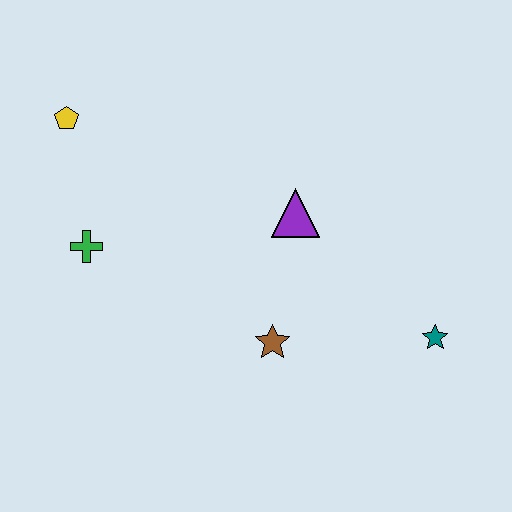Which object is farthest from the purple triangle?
The yellow pentagon is farthest from the purple triangle.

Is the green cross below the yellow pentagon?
Yes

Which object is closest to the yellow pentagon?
The green cross is closest to the yellow pentagon.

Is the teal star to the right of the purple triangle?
Yes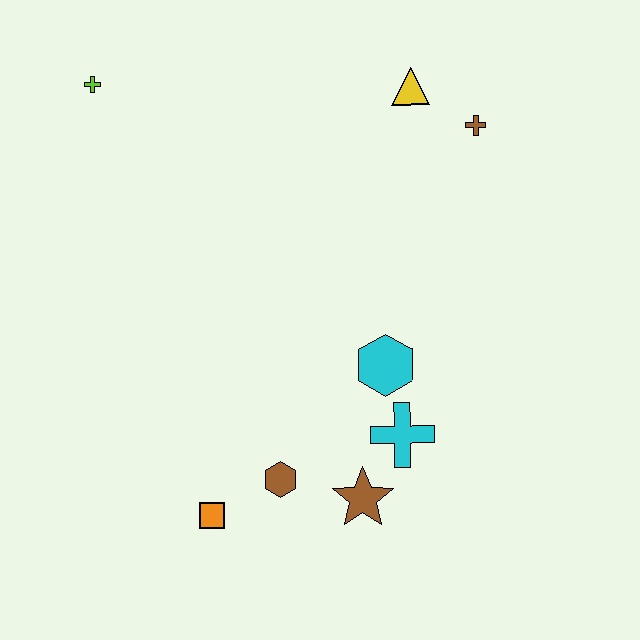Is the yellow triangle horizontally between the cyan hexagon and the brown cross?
Yes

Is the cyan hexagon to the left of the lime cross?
No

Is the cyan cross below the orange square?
No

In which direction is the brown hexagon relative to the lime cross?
The brown hexagon is below the lime cross.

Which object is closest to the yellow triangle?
The brown cross is closest to the yellow triangle.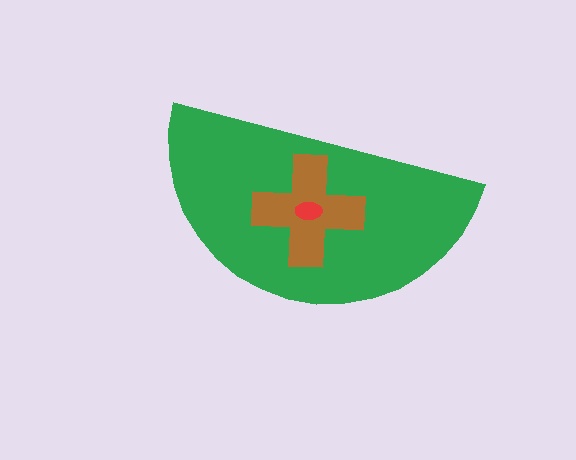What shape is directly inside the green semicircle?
The brown cross.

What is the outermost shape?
The green semicircle.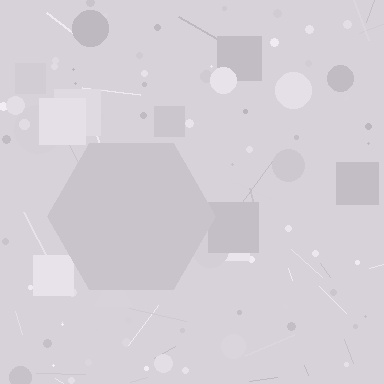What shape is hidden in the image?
A hexagon is hidden in the image.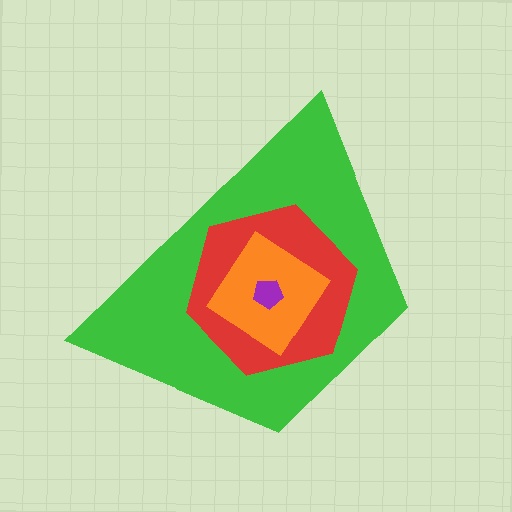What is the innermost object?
The purple pentagon.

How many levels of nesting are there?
4.